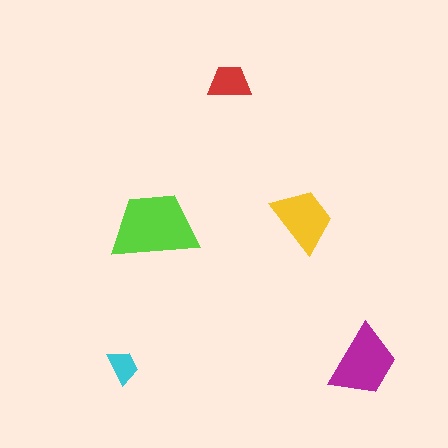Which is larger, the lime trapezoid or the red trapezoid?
The lime one.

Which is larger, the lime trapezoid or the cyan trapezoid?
The lime one.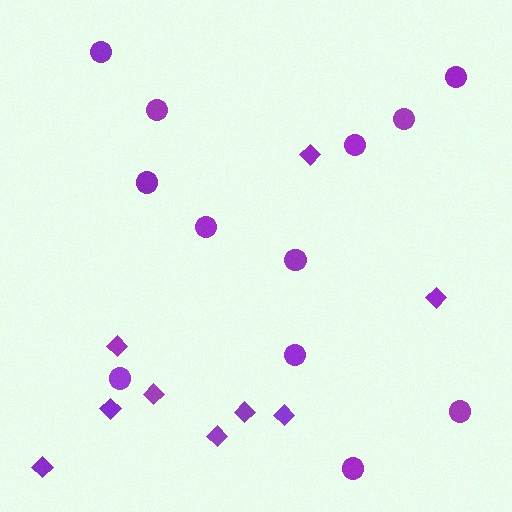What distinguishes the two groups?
There are 2 groups: one group of diamonds (9) and one group of circles (12).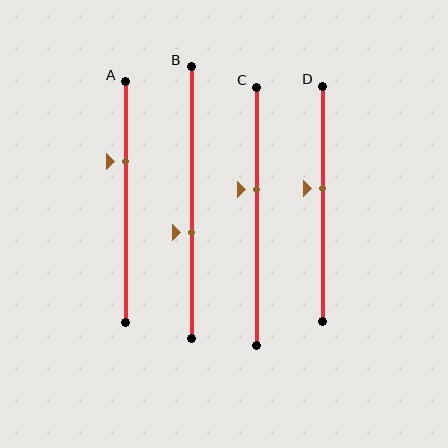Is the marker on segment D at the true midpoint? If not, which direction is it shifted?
No, the marker on segment D is shifted upward by about 6% of the segment length.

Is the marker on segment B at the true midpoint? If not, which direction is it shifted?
No, the marker on segment B is shifted downward by about 11% of the segment length.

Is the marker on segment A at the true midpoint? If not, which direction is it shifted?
No, the marker on segment A is shifted upward by about 17% of the segment length.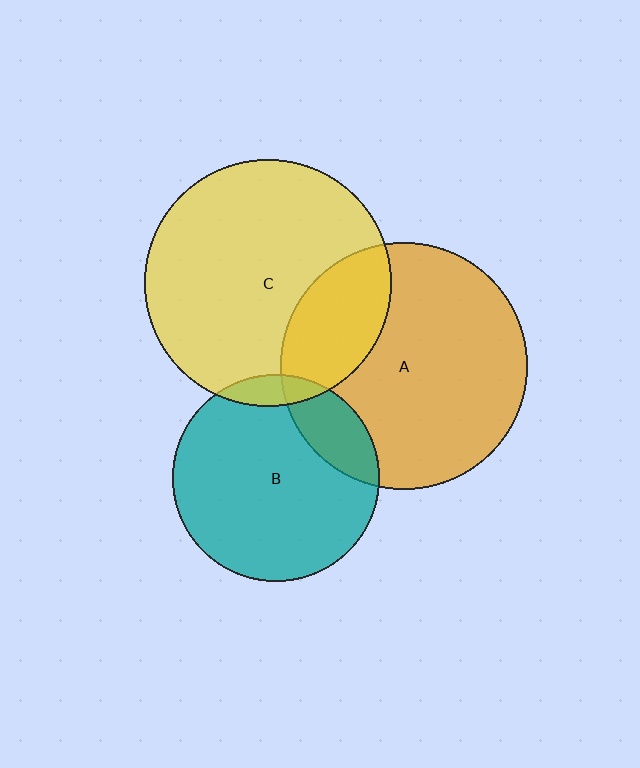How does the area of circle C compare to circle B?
Approximately 1.4 times.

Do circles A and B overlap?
Yes.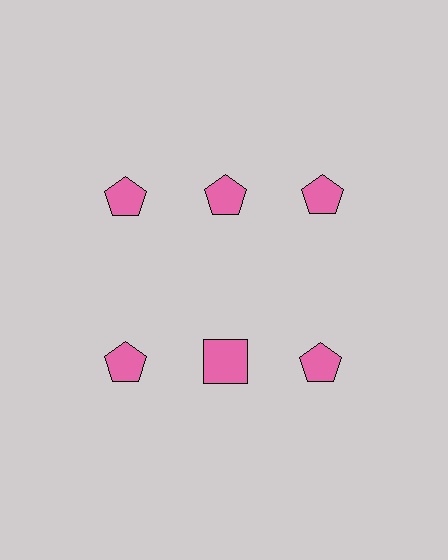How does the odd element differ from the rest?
It has a different shape: square instead of pentagon.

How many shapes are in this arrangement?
There are 6 shapes arranged in a grid pattern.